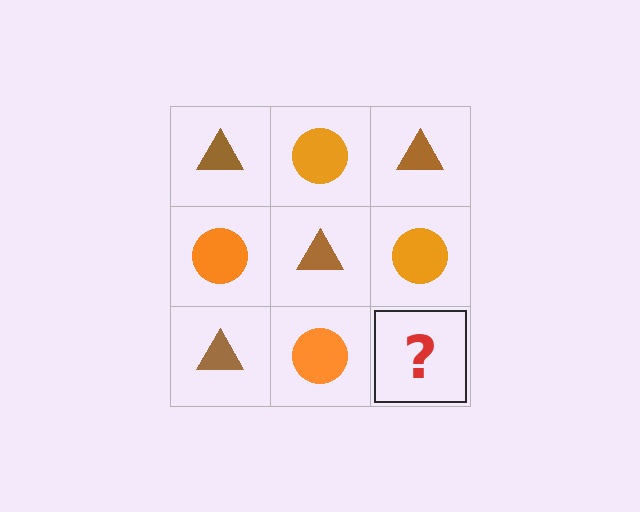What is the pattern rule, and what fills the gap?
The rule is that it alternates brown triangle and orange circle in a checkerboard pattern. The gap should be filled with a brown triangle.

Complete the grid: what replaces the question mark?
The question mark should be replaced with a brown triangle.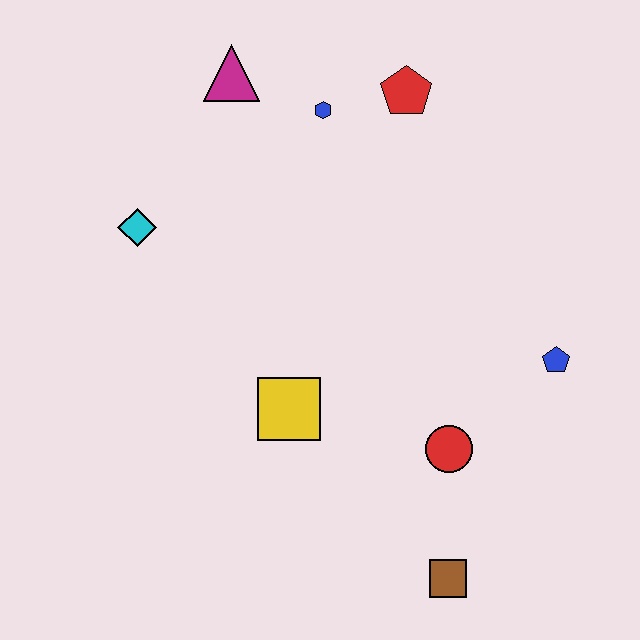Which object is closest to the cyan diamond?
The magenta triangle is closest to the cyan diamond.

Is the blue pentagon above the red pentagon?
No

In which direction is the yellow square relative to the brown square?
The yellow square is above the brown square.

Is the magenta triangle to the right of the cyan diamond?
Yes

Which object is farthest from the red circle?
The magenta triangle is farthest from the red circle.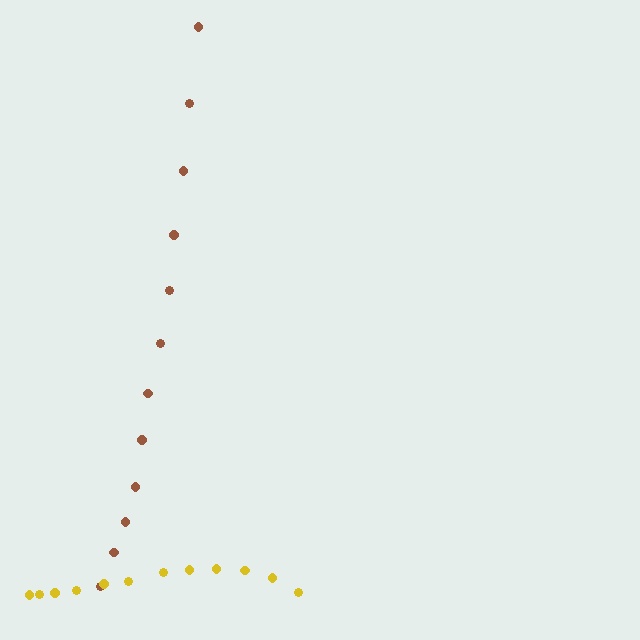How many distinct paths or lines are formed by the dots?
There are 2 distinct paths.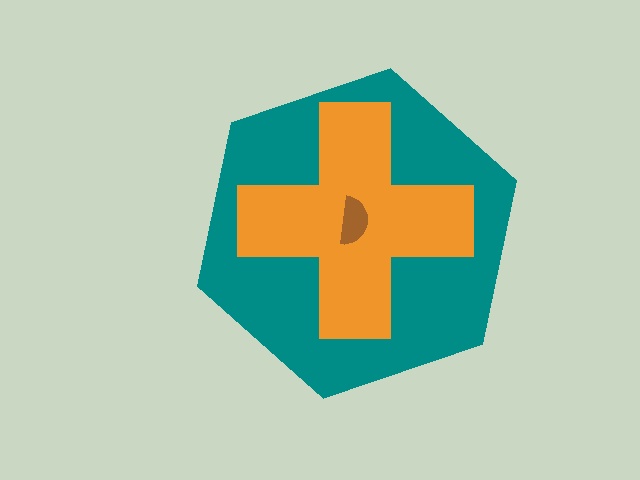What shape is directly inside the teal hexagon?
The orange cross.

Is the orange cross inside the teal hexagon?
Yes.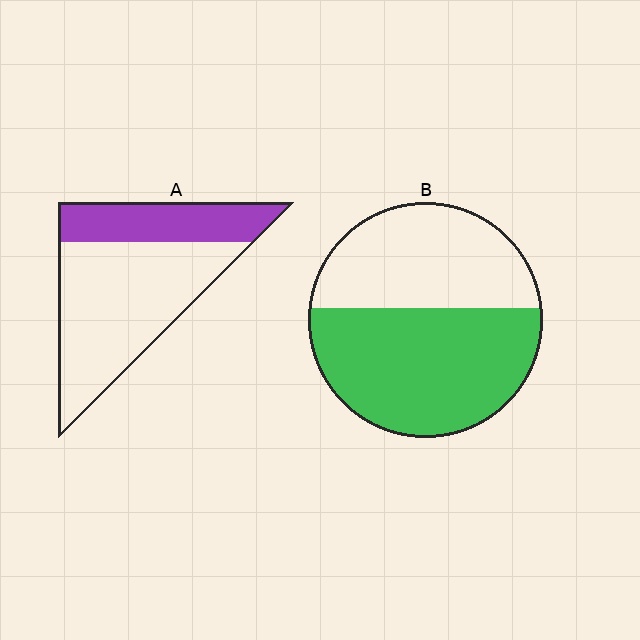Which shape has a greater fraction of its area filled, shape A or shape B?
Shape B.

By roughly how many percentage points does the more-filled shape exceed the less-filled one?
By roughly 25 percentage points (B over A).